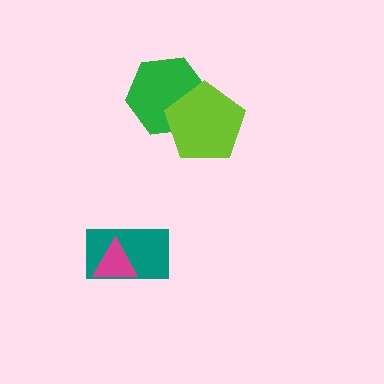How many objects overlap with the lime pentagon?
1 object overlaps with the lime pentagon.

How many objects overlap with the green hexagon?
1 object overlaps with the green hexagon.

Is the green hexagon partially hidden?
Yes, it is partially covered by another shape.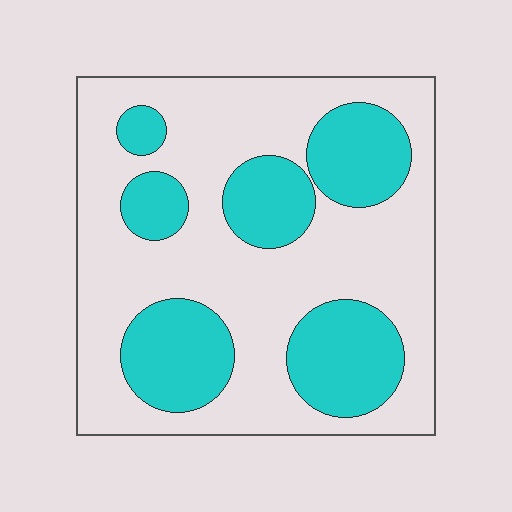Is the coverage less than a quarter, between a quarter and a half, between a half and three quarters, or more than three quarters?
Between a quarter and a half.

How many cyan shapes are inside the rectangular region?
6.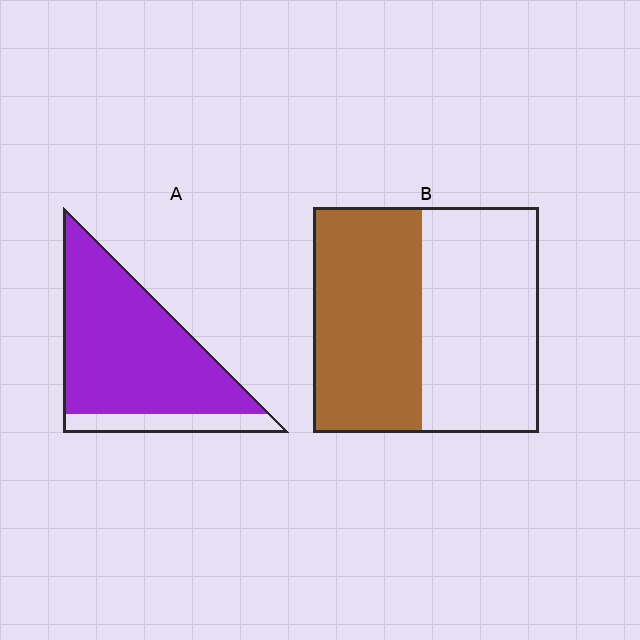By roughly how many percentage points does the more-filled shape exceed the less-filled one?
By roughly 35 percentage points (A over B).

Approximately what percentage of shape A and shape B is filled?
A is approximately 85% and B is approximately 50%.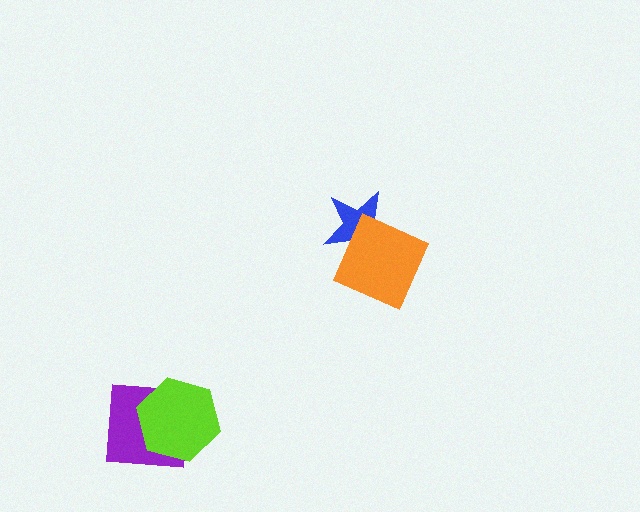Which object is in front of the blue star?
The orange square is in front of the blue star.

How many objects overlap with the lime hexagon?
1 object overlaps with the lime hexagon.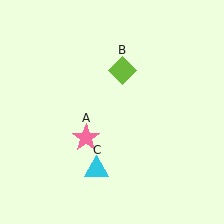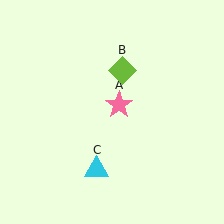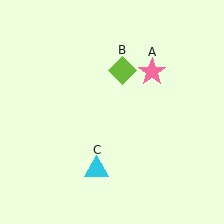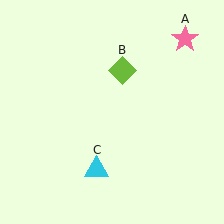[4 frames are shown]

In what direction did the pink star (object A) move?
The pink star (object A) moved up and to the right.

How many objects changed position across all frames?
1 object changed position: pink star (object A).